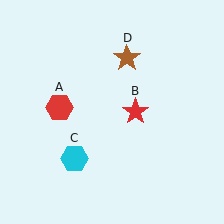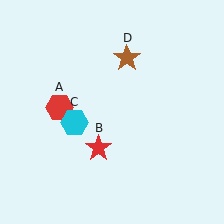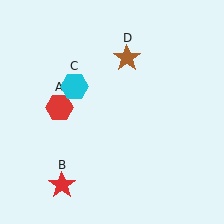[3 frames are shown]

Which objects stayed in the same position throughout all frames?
Red hexagon (object A) and brown star (object D) remained stationary.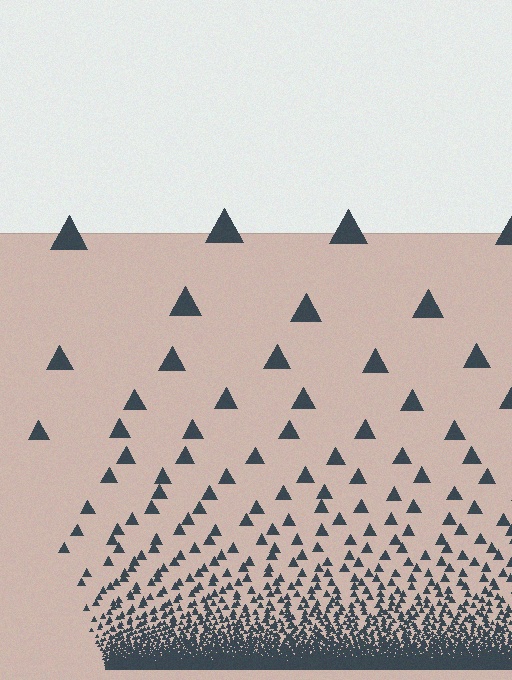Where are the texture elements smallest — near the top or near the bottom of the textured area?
Near the bottom.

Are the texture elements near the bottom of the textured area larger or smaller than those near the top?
Smaller. The gradient is inverted — elements near the bottom are smaller and denser.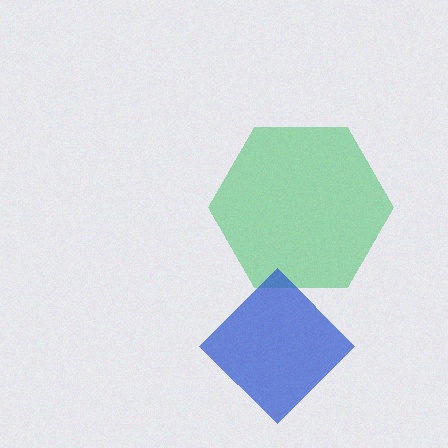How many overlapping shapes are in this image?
There are 2 overlapping shapes in the image.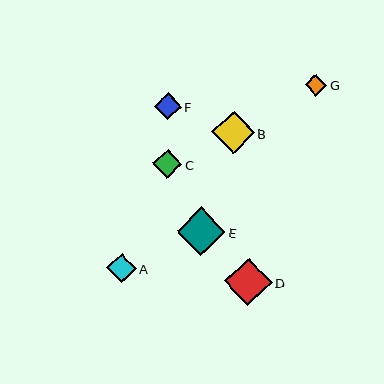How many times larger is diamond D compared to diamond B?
Diamond D is approximately 1.1 times the size of diamond B.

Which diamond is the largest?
Diamond E is the largest with a size of approximately 49 pixels.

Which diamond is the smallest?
Diamond G is the smallest with a size of approximately 21 pixels.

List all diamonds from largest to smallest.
From largest to smallest: E, D, B, A, C, F, G.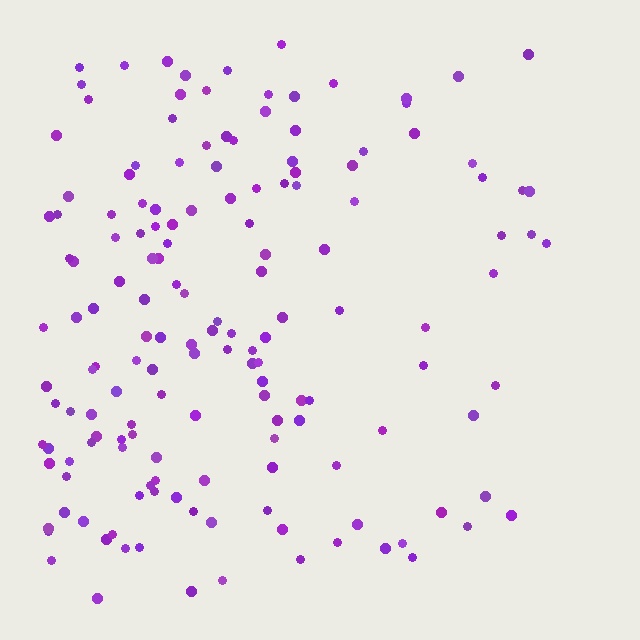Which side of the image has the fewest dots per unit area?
The right.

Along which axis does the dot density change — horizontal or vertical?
Horizontal.